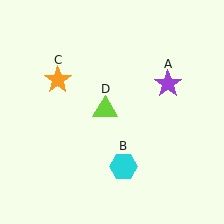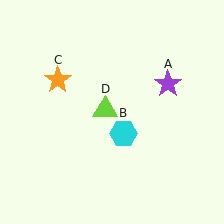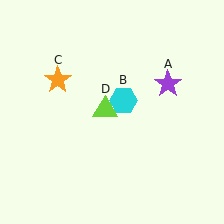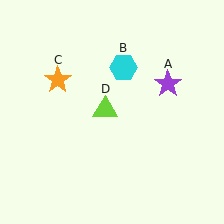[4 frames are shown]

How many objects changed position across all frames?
1 object changed position: cyan hexagon (object B).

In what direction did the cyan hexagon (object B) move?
The cyan hexagon (object B) moved up.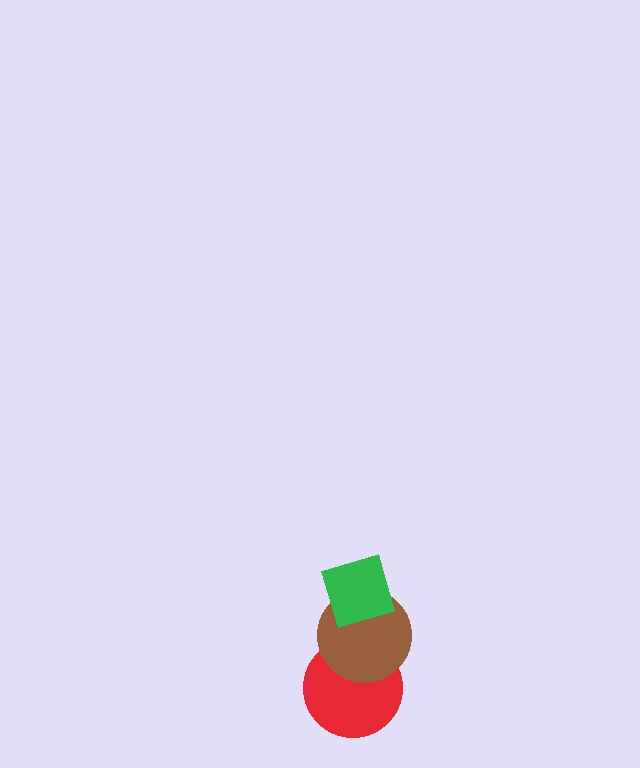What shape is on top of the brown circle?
The green diamond is on top of the brown circle.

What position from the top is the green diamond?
The green diamond is 1st from the top.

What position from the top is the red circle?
The red circle is 3rd from the top.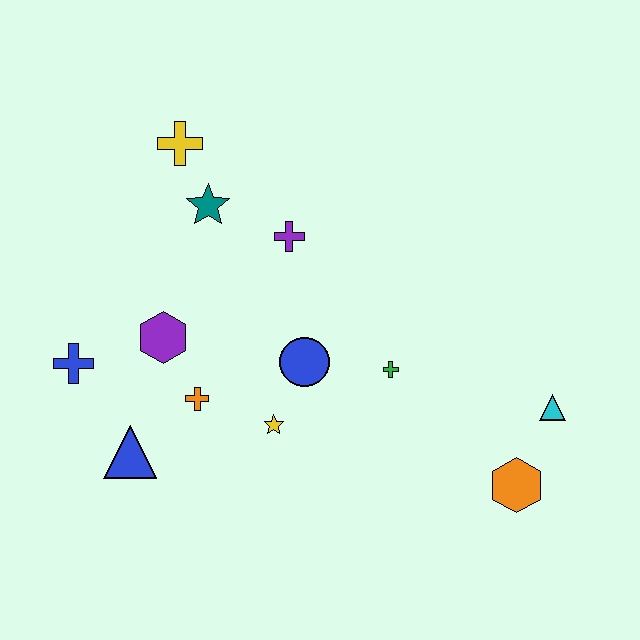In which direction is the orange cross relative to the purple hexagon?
The orange cross is below the purple hexagon.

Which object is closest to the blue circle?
The yellow star is closest to the blue circle.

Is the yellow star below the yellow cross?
Yes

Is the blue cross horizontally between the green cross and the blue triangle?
No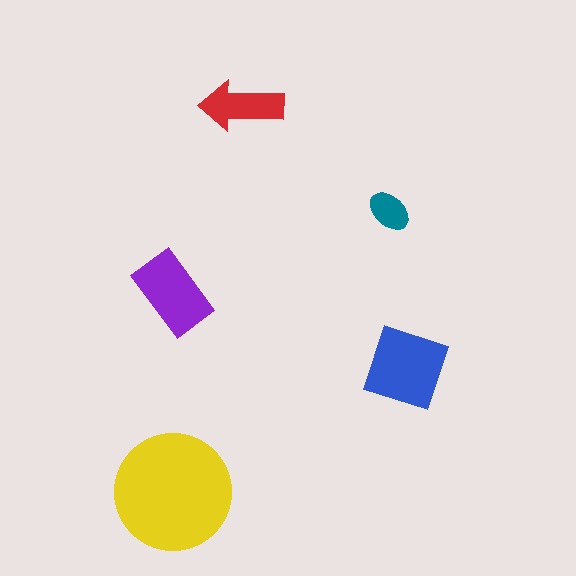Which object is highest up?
The red arrow is topmost.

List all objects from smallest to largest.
The teal ellipse, the red arrow, the purple rectangle, the blue diamond, the yellow circle.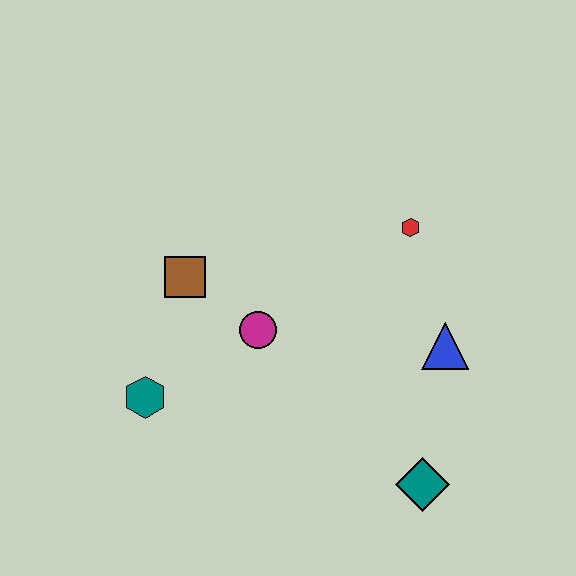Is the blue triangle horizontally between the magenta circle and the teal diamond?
No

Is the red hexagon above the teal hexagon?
Yes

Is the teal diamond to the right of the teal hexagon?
Yes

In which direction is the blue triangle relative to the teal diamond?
The blue triangle is above the teal diamond.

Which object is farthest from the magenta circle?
The teal diamond is farthest from the magenta circle.